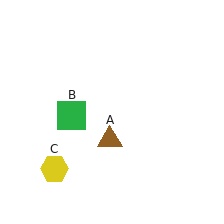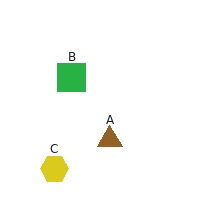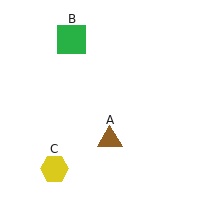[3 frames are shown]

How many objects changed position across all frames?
1 object changed position: green square (object B).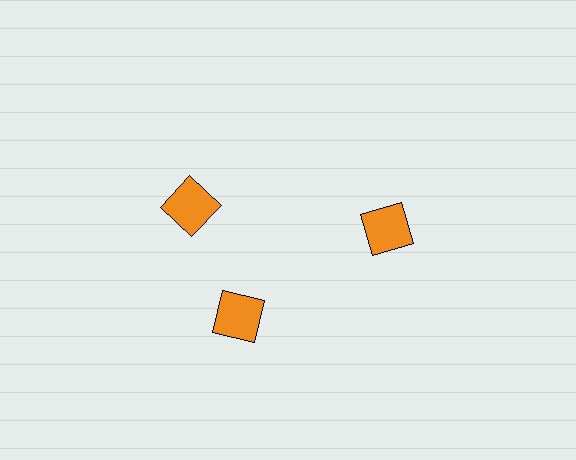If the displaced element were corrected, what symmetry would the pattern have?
It would have 3-fold rotational symmetry — the pattern would map onto itself every 120 degrees.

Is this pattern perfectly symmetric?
No. The 3 orange squares are arranged in a ring, but one element near the 11 o'clock position is rotated out of alignment along the ring, breaking the 3-fold rotational symmetry.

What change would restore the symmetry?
The symmetry would be restored by rotating it back into even spacing with its neighbors so that all 3 squares sit at equal angles and equal distance from the center.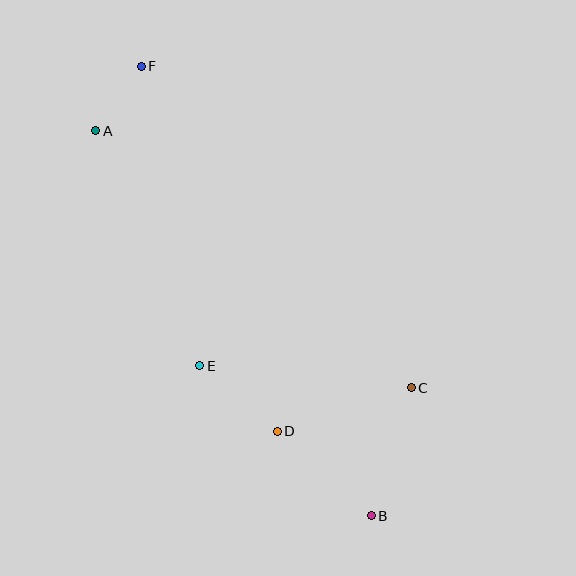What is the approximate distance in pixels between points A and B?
The distance between A and B is approximately 473 pixels.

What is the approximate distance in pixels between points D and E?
The distance between D and E is approximately 102 pixels.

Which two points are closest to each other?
Points A and F are closest to each other.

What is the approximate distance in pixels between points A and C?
The distance between A and C is approximately 407 pixels.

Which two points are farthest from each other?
Points B and F are farthest from each other.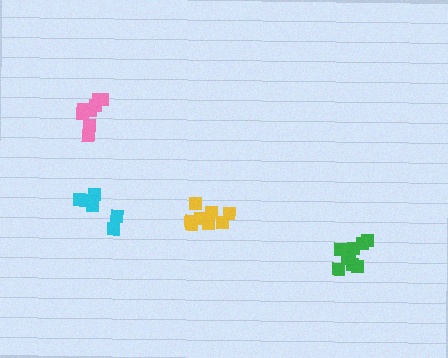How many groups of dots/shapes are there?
There are 4 groups.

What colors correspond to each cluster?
The clusters are colored: pink, green, cyan, yellow.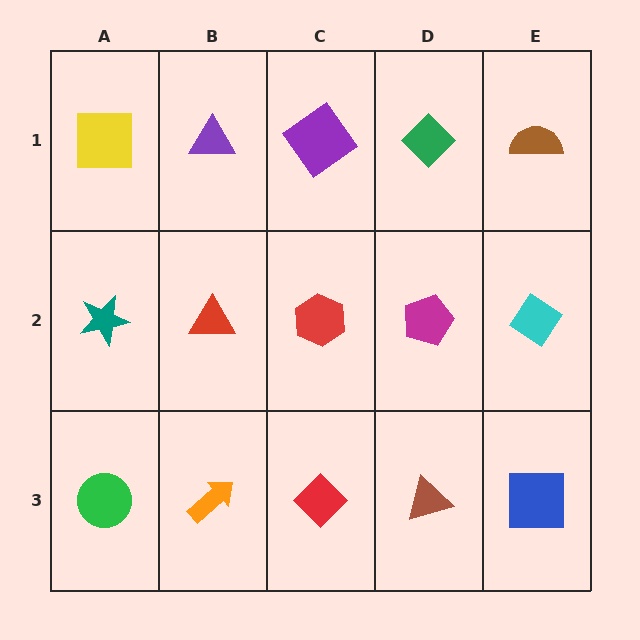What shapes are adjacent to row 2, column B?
A purple triangle (row 1, column B), an orange arrow (row 3, column B), a teal star (row 2, column A), a red hexagon (row 2, column C).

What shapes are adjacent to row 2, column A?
A yellow square (row 1, column A), a green circle (row 3, column A), a red triangle (row 2, column B).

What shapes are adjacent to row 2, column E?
A brown semicircle (row 1, column E), a blue square (row 3, column E), a magenta pentagon (row 2, column D).